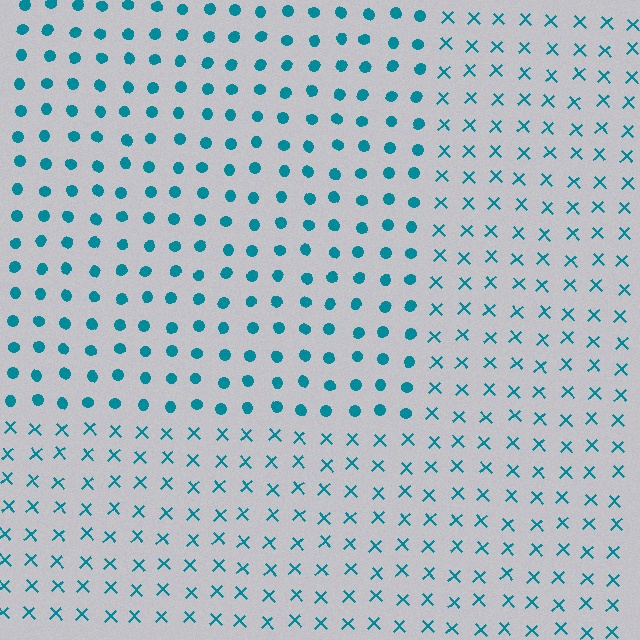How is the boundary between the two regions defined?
The boundary is defined by a change in element shape: circles inside vs. X marks outside. All elements share the same color and spacing.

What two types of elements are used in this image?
The image uses circles inside the rectangle region and X marks outside it.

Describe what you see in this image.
The image is filled with small teal elements arranged in a uniform grid. A rectangle-shaped region contains circles, while the surrounding area contains X marks. The boundary is defined purely by the change in element shape.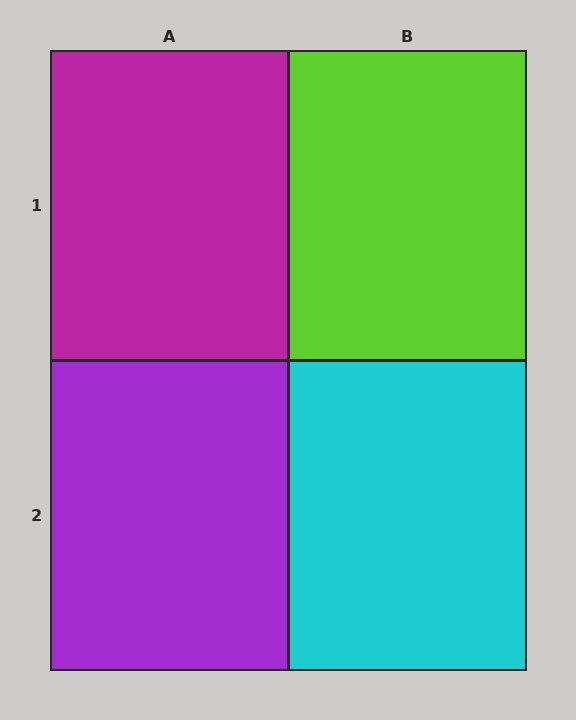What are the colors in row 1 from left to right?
Magenta, lime.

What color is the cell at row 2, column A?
Purple.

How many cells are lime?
1 cell is lime.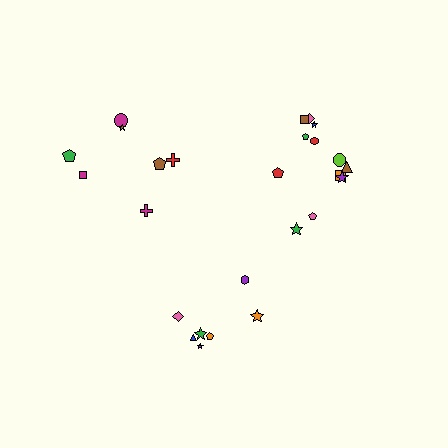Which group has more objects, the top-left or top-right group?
The top-right group.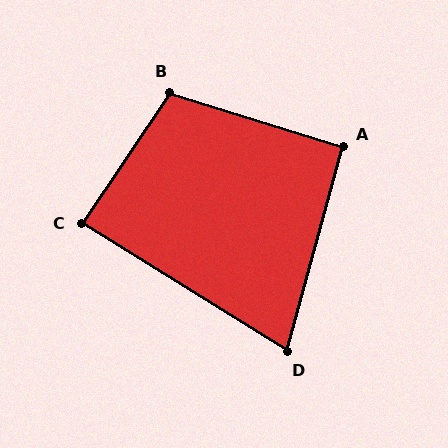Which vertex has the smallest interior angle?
D, at approximately 73 degrees.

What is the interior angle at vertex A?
Approximately 92 degrees (approximately right).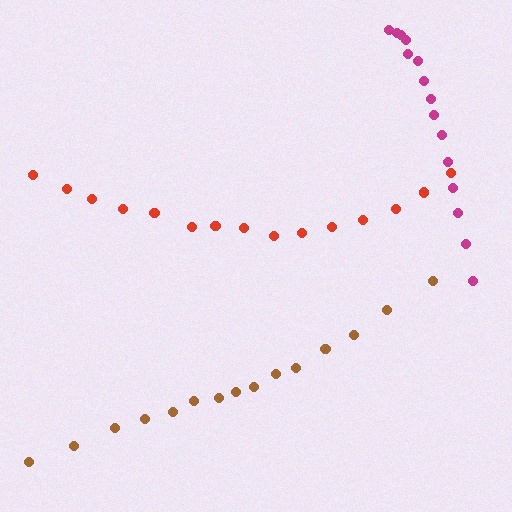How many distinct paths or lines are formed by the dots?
There are 3 distinct paths.